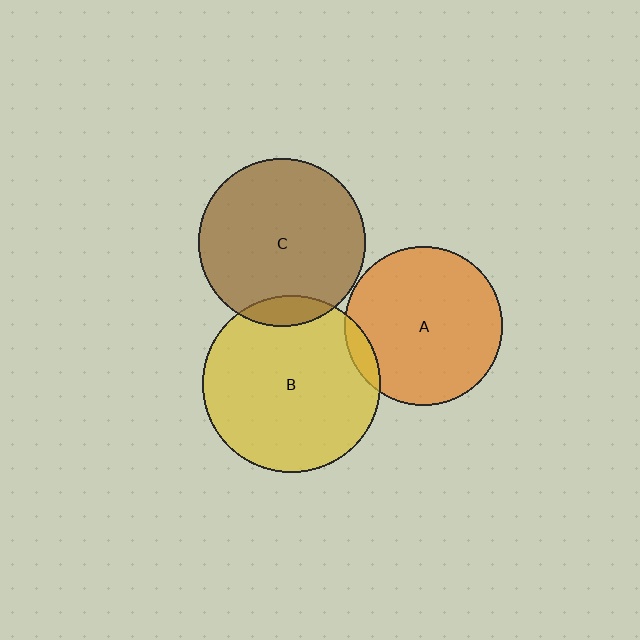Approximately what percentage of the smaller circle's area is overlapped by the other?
Approximately 5%.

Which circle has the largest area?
Circle B (yellow).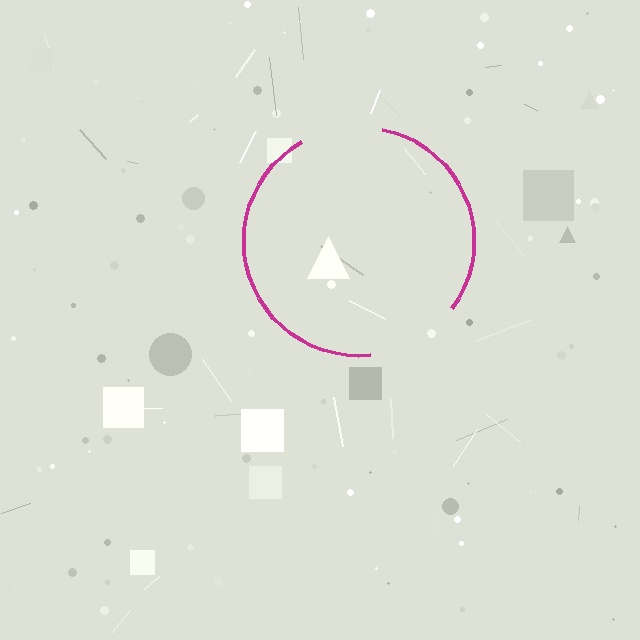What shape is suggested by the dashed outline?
The dashed outline suggests a circle.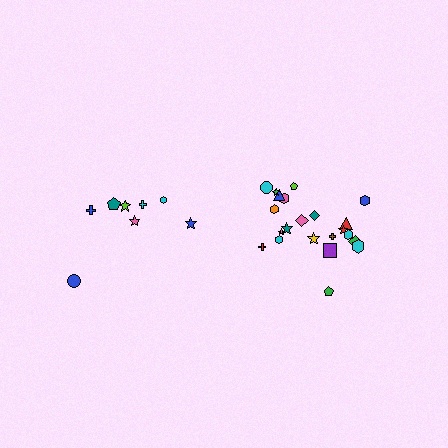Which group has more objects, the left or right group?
The right group.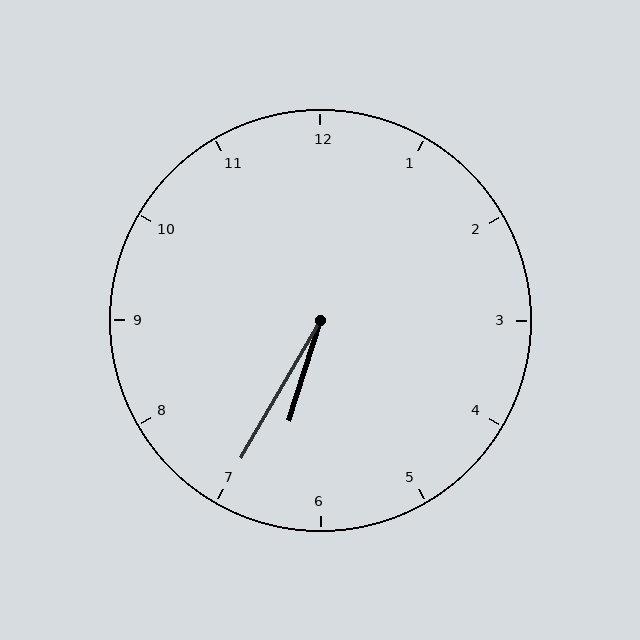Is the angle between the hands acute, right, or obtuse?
It is acute.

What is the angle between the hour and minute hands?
Approximately 12 degrees.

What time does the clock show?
6:35.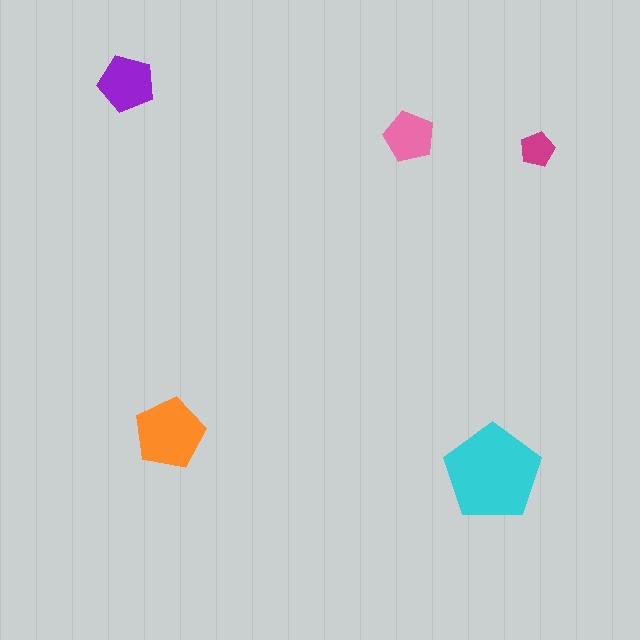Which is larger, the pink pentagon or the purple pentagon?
The purple one.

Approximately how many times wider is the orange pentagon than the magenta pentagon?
About 2 times wider.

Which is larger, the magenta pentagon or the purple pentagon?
The purple one.